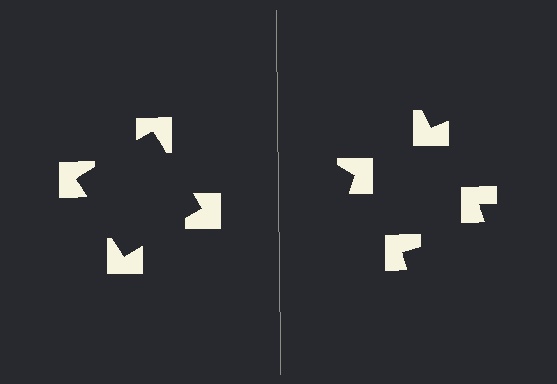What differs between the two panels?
The notched squares are positioned identically on both sides; only the wedge orientations differ. On the left they align to a square; on the right they are misaligned.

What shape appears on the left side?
An illusory square.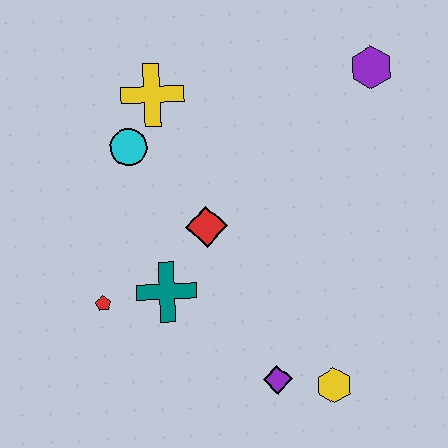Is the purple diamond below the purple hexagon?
Yes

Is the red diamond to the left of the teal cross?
No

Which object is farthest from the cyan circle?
The yellow hexagon is farthest from the cyan circle.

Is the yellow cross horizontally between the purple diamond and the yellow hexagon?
No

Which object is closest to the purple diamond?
The yellow hexagon is closest to the purple diamond.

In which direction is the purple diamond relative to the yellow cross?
The purple diamond is below the yellow cross.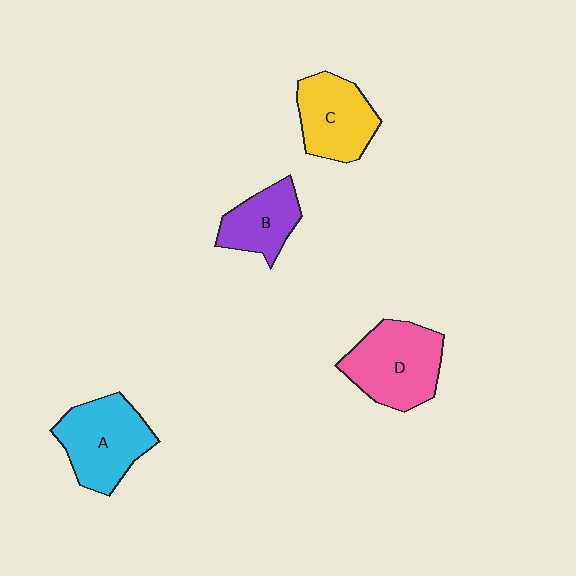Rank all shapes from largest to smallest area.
From largest to smallest: D (pink), A (cyan), C (yellow), B (purple).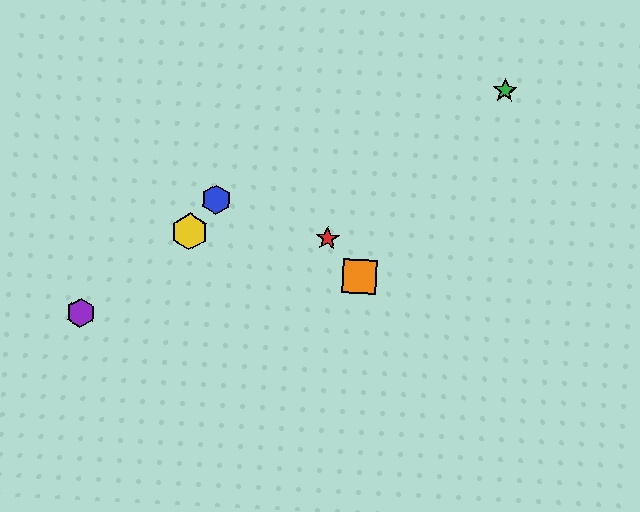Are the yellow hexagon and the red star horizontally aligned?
Yes, both are at y≈232.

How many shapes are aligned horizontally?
2 shapes (the red star, the yellow hexagon) are aligned horizontally.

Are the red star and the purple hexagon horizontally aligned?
No, the red star is at y≈239 and the purple hexagon is at y≈313.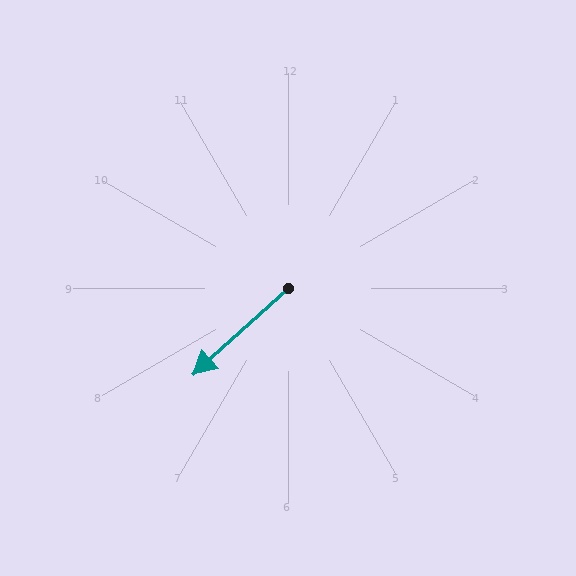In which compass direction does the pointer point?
Southwest.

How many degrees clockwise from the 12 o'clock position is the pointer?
Approximately 228 degrees.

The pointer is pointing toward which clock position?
Roughly 8 o'clock.